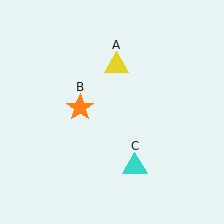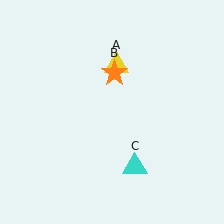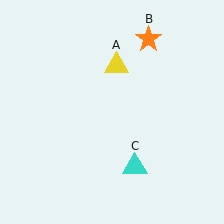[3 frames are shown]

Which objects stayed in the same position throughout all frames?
Yellow triangle (object A) and cyan triangle (object C) remained stationary.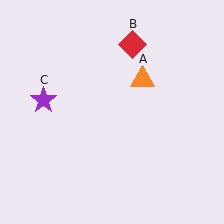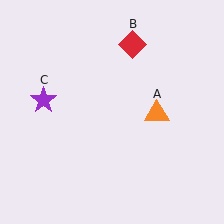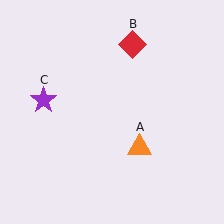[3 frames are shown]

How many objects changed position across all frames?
1 object changed position: orange triangle (object A).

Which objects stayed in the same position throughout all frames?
Red diamond (object B) and purple star (object C) remained stationary.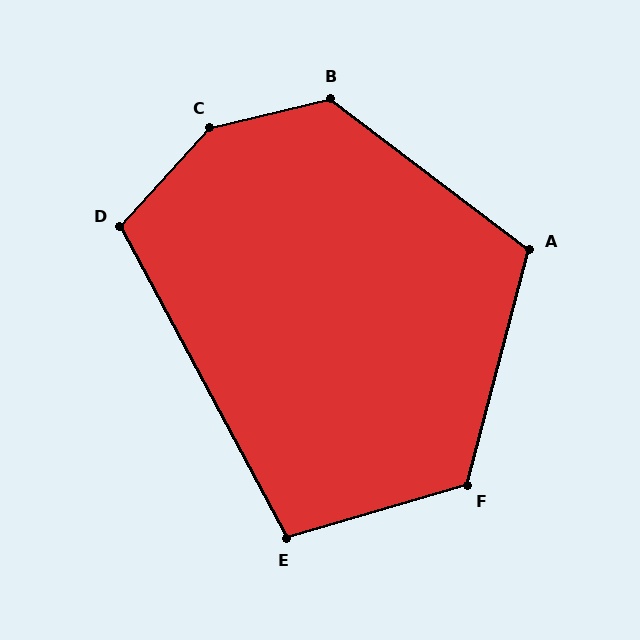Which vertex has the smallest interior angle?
E, at approximately 102 degrees.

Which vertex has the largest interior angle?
C, at approximately 146 degrees.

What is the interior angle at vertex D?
Approximately 109 degrees (obtuse).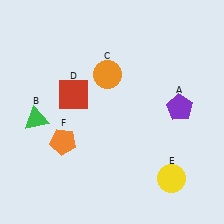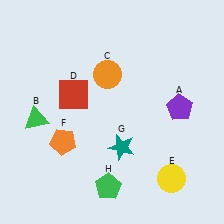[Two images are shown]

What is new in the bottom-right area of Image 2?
A teal star (G) was added in the bottom-right area of Image 2.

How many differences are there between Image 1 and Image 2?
There are 2 differences between the two images.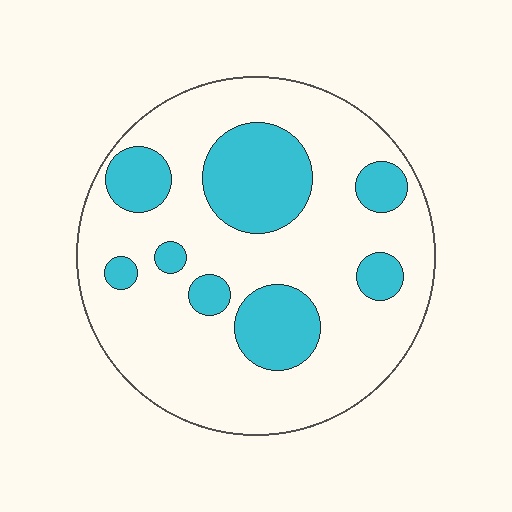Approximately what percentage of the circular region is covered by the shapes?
Approximately 25%.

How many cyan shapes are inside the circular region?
8.